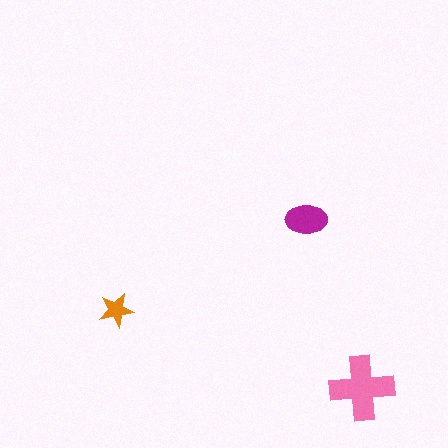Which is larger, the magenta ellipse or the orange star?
The magenta ellipse.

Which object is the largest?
The pink cross.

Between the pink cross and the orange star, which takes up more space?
The pink cross.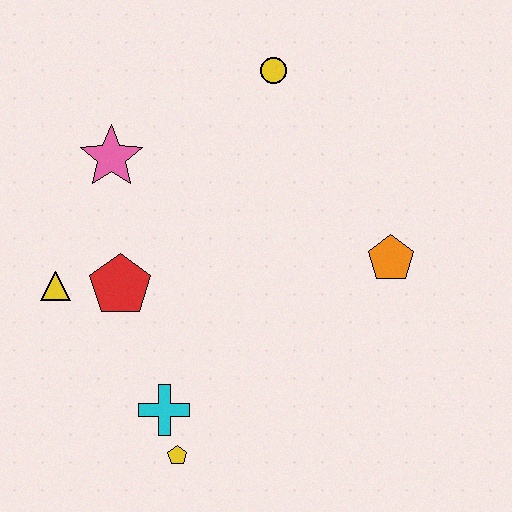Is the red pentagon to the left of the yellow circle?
Yes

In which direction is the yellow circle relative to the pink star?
The yellow circle is to the right of the pink star.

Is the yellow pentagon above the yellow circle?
No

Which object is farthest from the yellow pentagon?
The yellow circle is farthest from the yellow pentagon.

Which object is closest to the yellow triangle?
The red pentagon is closest to the yellow triangle.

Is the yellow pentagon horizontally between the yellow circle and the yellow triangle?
Yes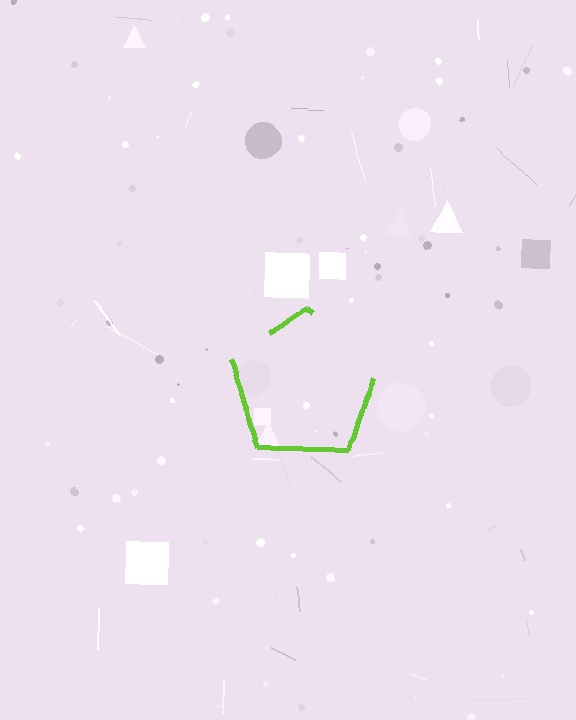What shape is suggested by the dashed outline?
The dashed outline suggests a pentagon.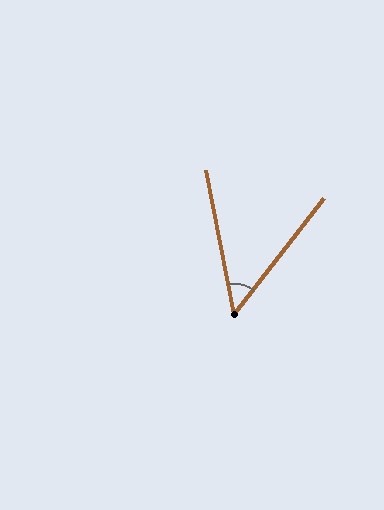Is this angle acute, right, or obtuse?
It is acute.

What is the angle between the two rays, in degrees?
Approximately 49 degrees.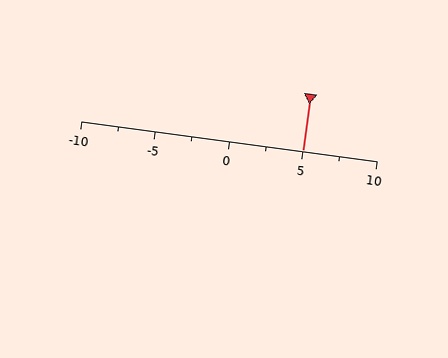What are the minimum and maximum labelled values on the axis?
The axis runs from -10 to 10.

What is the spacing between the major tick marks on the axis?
The major ticks are spaced 5 apart.